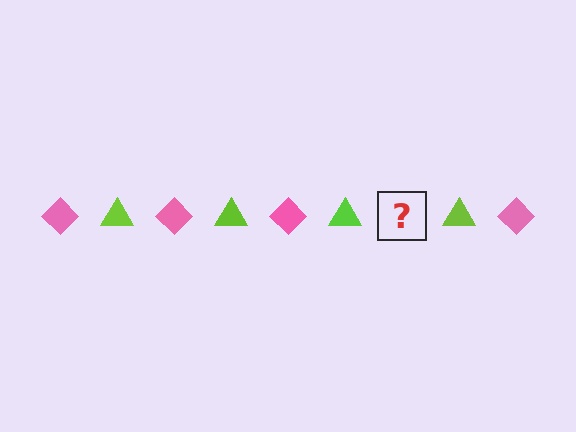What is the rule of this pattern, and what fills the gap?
The rule is that the pattern alternates between pink diamond and lime triangle. The gap should be filled with a pink diamond.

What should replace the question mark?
The question mark should be replaced with a pink diamond.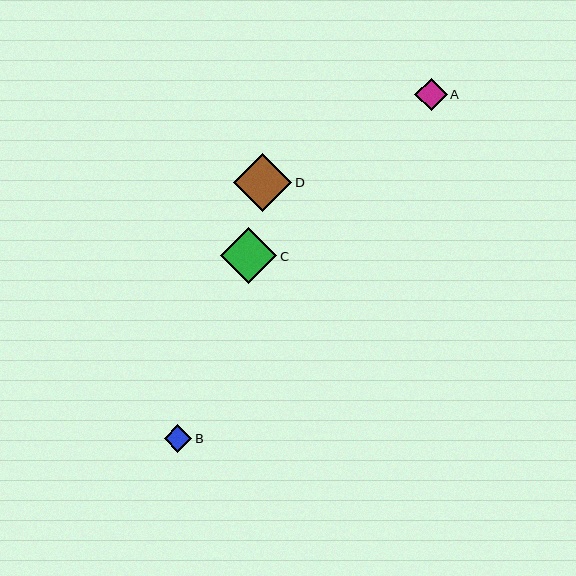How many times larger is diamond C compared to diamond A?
Diamond C is approximately 1.7 times the size of diamond A.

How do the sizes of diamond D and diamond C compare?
Diamond D and diamond C are approximately the same size.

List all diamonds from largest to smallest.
From largest to smallest: D, C, A, B.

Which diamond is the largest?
Diamond D is the largest with a size of approximately 58 pixels.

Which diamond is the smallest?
Diamond B is the smallest with a size of approximately 27 pixels.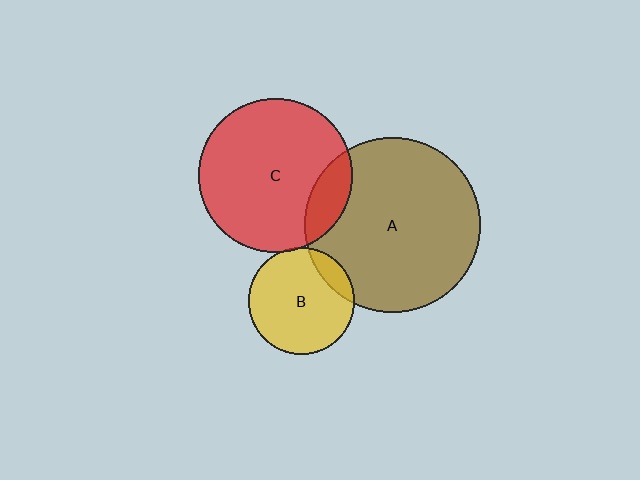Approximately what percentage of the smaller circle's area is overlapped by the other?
Approximately 15%.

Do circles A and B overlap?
Yes.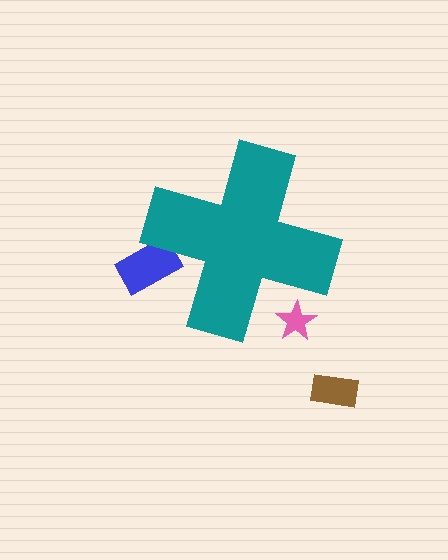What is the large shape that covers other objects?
A teal cross.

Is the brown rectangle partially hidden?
No, the brown rectangle is fully visible.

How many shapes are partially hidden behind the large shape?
2 shapes are partially hidden.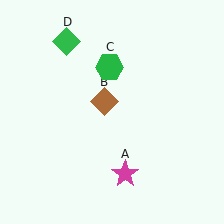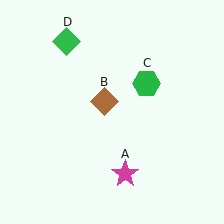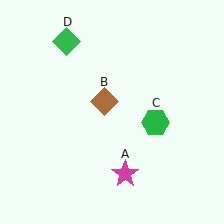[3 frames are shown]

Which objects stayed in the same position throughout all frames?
Magenta star (object A) and brown diamond (object B) and green diamond (object D) remained stationary.